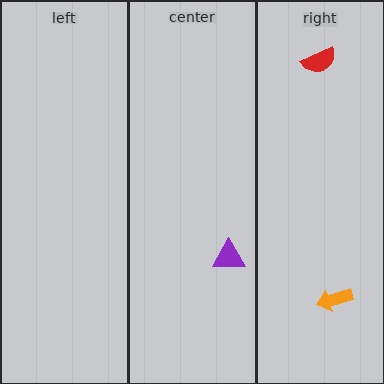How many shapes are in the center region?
1.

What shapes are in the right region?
The orange arrow, the red semicircle.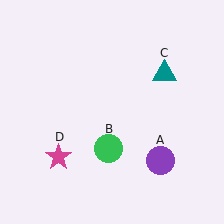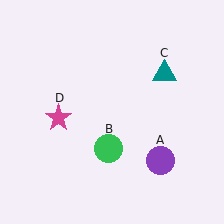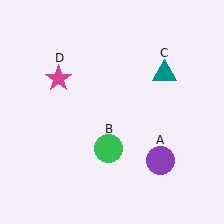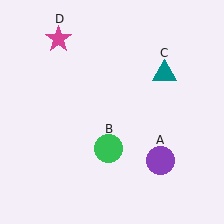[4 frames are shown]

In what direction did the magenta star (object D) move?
The magenta star (object D) moved up.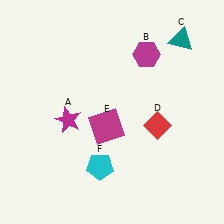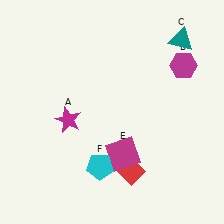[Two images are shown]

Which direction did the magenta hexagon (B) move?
The magenta hexagon (B) moved right.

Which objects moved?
The objects that moved are: the magenta hexagon (B), the red diamond (D), the magenta square (E).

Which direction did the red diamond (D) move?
The red diamond (D) moved down.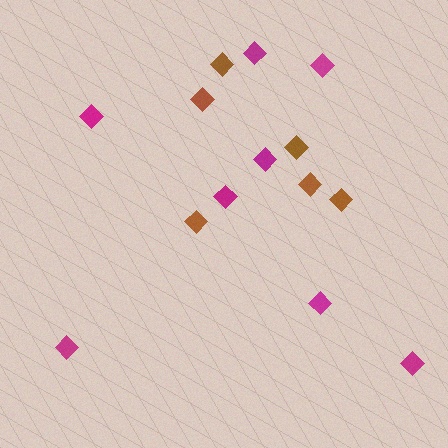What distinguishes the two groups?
There are 2 groups: one group of magenta diamonds (8) and one group of brown diamonds (6).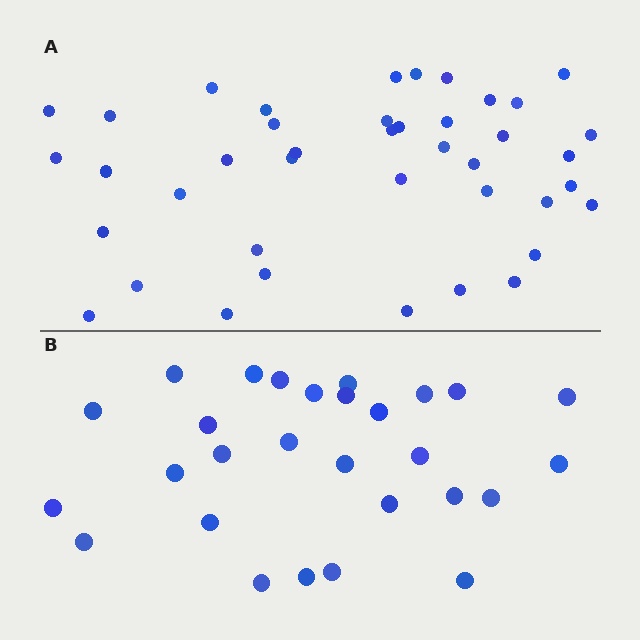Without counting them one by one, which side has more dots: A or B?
Region A (the top region) has more dots.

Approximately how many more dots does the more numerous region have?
Region A has approximately 15 more dots than region B.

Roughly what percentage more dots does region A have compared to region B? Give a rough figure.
About 45% more.